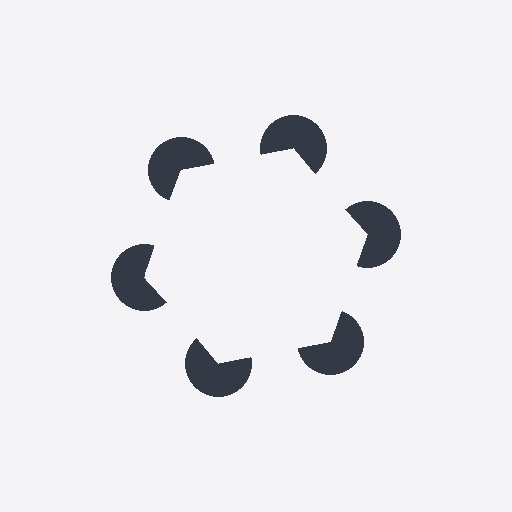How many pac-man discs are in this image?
There are 6 — one at each vertex of the illusory hexagon.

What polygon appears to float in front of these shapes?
An illusory hexagon — its edges are inferred from the aligned wedge cuts in the pac-man discs, not physically drawn.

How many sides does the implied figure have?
6 sides.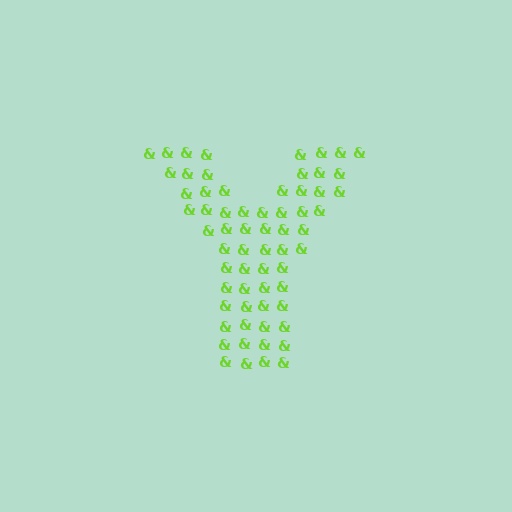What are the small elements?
The small elements are ampersands.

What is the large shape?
The large shape is the letter Y.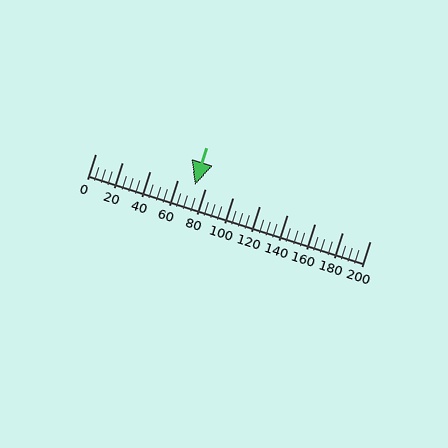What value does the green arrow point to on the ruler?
The green arrow points to approximately 72.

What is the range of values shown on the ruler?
The ruler shows values from 0 to 200.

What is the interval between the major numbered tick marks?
The major tick marks are spaced 20 units apart.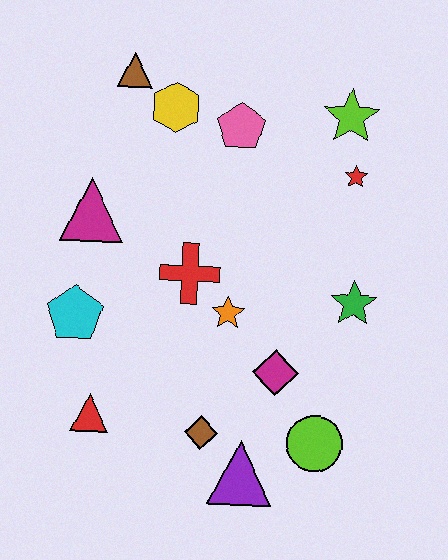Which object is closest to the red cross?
The orange star is closest to the red cross.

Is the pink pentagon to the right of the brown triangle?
Yes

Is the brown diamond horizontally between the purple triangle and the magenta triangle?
Yes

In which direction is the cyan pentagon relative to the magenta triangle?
The cyan pentagon is below the magenta triangle.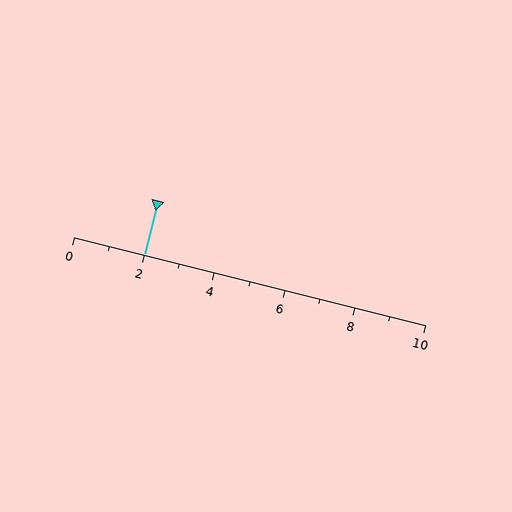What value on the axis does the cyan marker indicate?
The marker indicates approximately 2.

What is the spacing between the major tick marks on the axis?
The major ticks are spaced 2 apart.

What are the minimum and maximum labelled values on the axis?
The axis runs from 0 to 10.